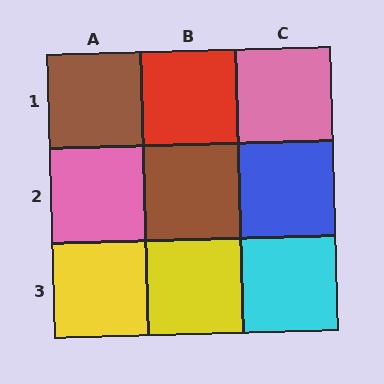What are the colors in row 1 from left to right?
Brown, red, pink.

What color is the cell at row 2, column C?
Blue.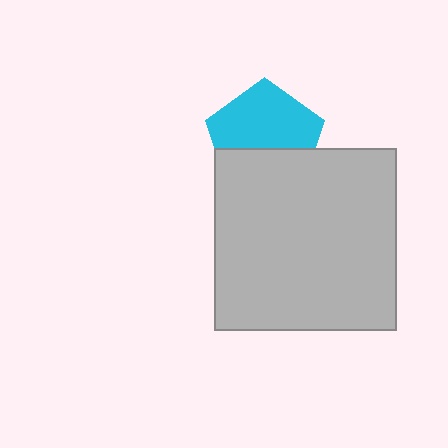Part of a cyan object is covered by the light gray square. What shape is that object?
It is a pentagon.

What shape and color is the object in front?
The object in front is a light gray square.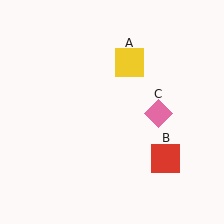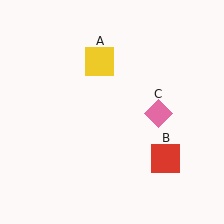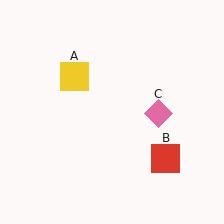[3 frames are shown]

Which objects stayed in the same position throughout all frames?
Red square (object B) and pink diamond (object C) remained stationary.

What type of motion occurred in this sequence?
The yellow square (object A) rotated counterclockwise around the center of the scene.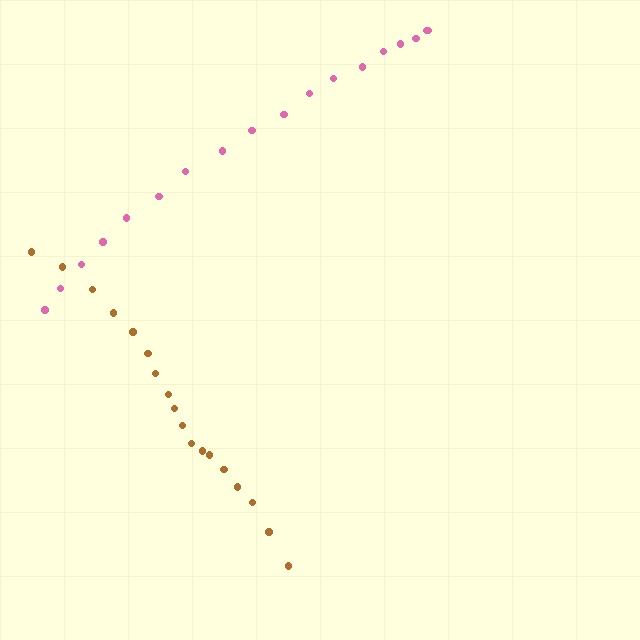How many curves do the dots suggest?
There are 2 distinct paths.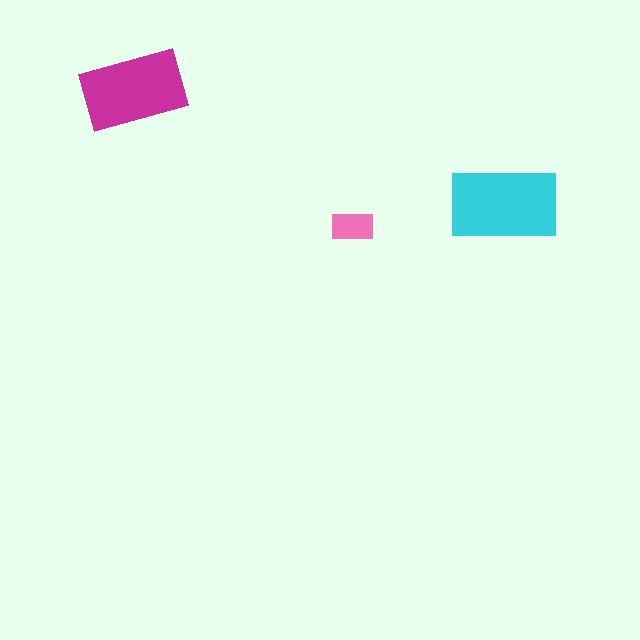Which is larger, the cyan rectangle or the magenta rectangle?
The cyan one.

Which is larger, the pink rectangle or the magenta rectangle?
The magenta one.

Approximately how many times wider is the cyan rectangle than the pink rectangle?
About 2.5 times wider.